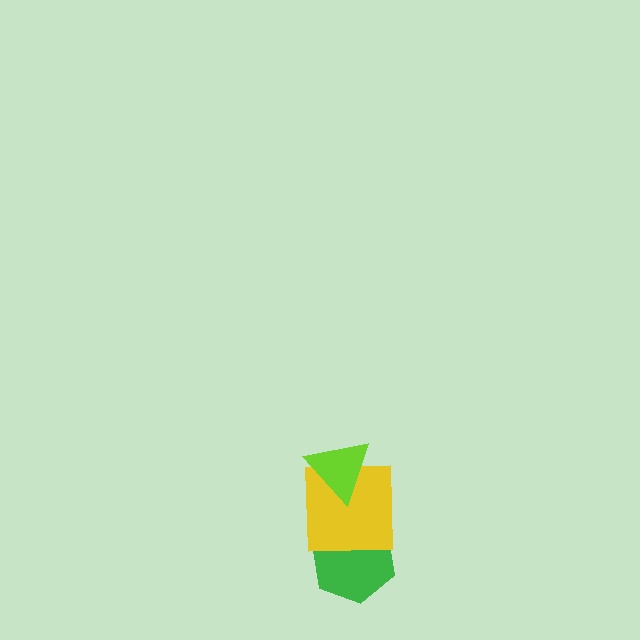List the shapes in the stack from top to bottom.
From top to bottom: the lime triangle, the yellow square, the green hexagon.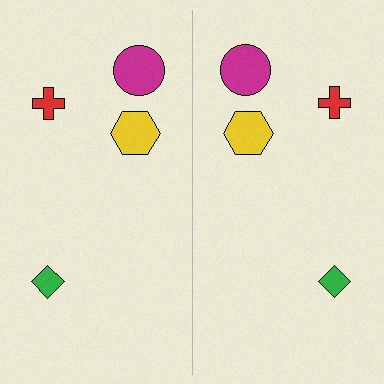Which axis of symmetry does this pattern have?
The pattern has a vertical axis of symmetry running through the center of the image.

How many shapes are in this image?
There are 8 shapes in this image.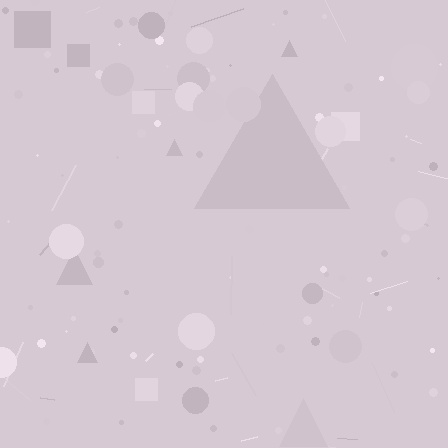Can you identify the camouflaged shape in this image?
The camouflaged shape is a triangle.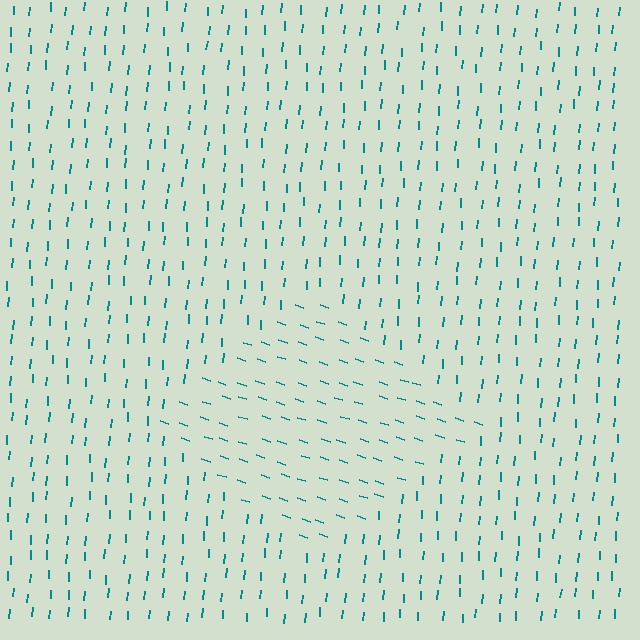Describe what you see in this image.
The image is filled with small teal line segments. A diamond region in the image has lines oriented differently from the surrounding lines, creating a visible texture boundary.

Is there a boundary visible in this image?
Yes, there is a texture boundary formed by a change in line orientation.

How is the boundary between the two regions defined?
The boundary is defined purely by a change in line orientation (approximately 75 degrees difference). All lines are the same color and thickness.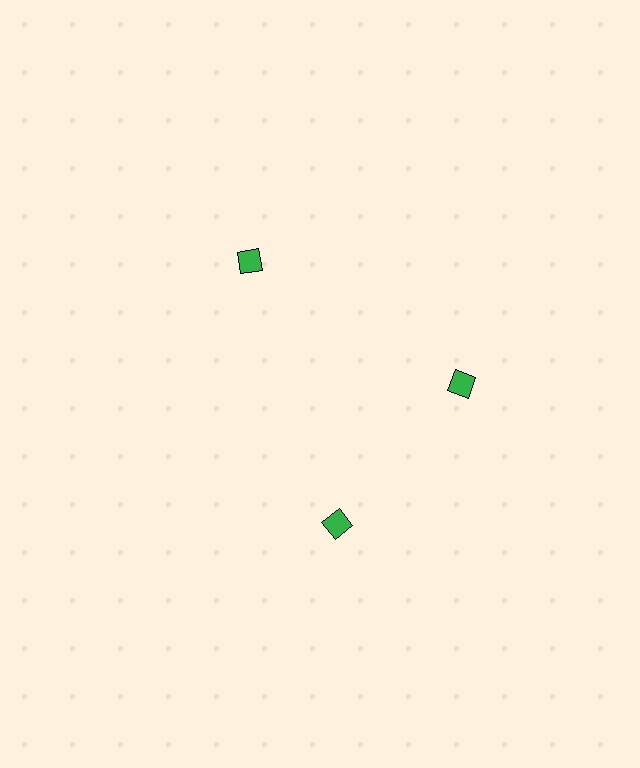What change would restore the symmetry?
The symmetry would be restored by rotating it back into even spacing with its neighbors so that all 3 diamonds sit at equal angles and equal distance from the center.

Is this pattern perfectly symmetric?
No. The 3 green diamonds are arranged in a ring, but one element near the 7 o'clock position is rotated out of alignment along the ring, breaking the 3-fold rotational symmetry.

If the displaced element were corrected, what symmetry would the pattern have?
It would have 3-fold rotational symmetry — the pattern would map onto itself every 120 degrees.